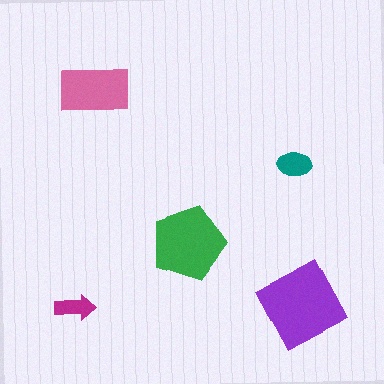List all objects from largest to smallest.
The purple square, the green pentagon, the pink rectangle, the teal ellipse, the magenta arrow.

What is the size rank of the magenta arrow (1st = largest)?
5th.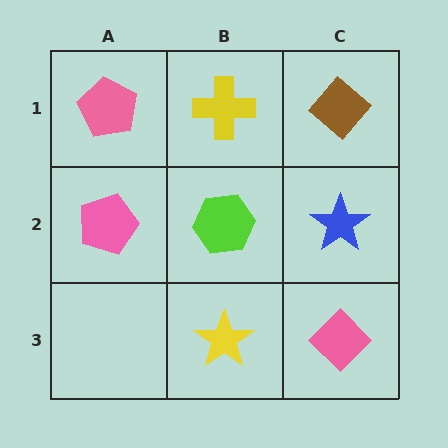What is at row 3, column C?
A pink diamond.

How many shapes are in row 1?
3 shapes.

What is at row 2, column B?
A lime hexagon.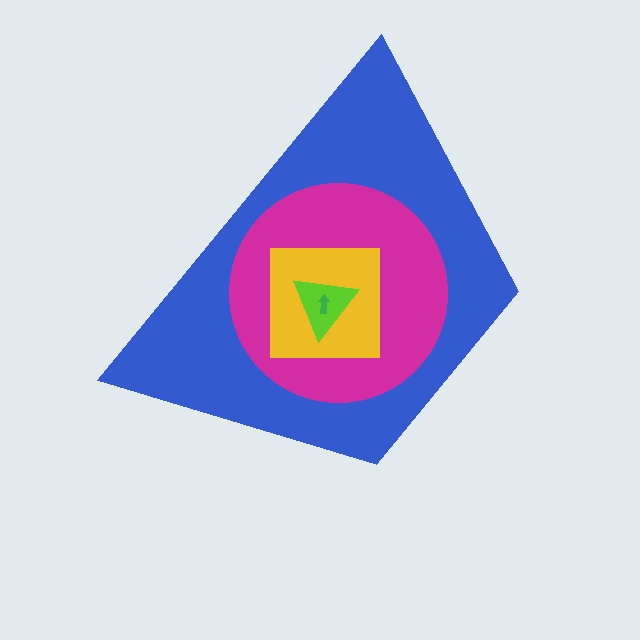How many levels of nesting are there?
5.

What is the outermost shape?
The blue trapezoid.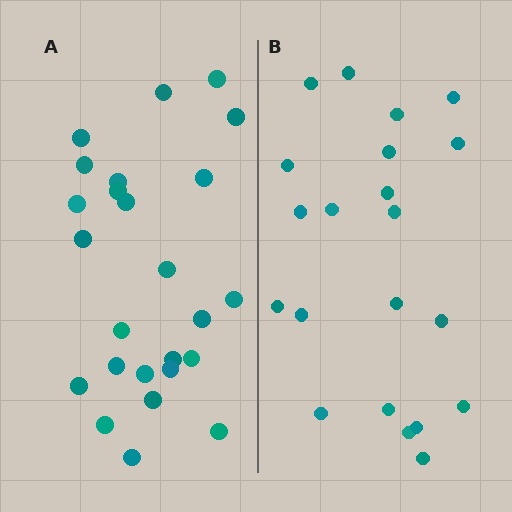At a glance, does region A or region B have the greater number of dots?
Region A (the left region) has more dots.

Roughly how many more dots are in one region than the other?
Region A has about 4 more dots than region B.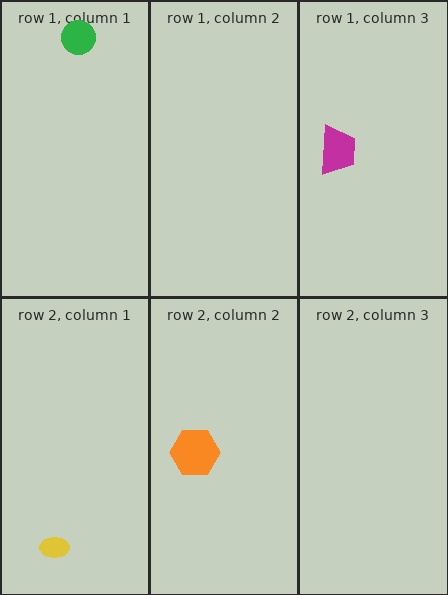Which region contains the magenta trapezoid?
The row 1, column 3 region.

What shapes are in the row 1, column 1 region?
The green circle.